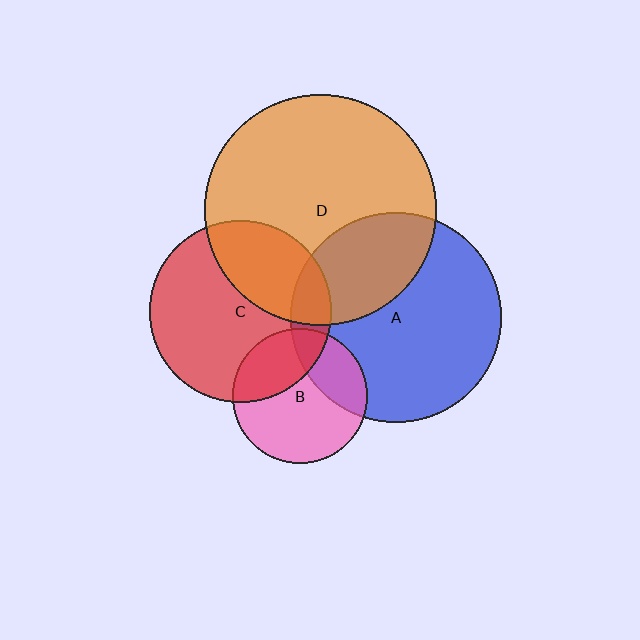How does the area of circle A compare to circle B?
Approximately 2.4 times.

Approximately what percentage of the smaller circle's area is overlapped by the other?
Approximately 30%.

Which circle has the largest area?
Circle D (orange).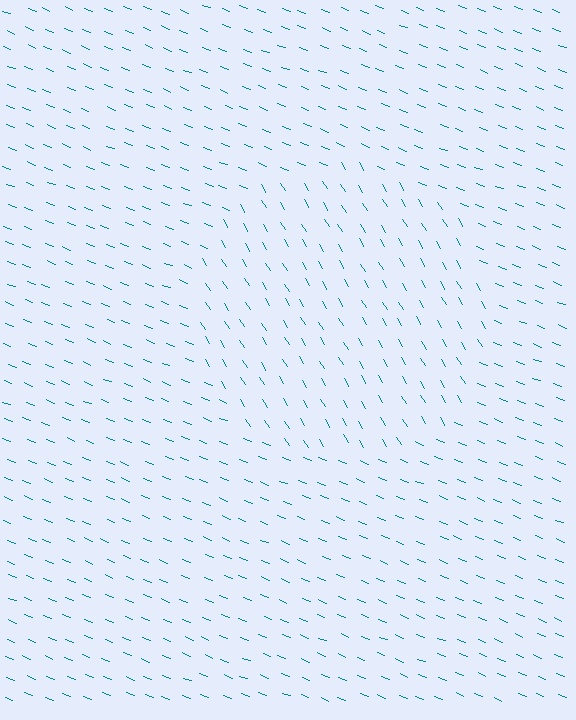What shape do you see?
I see a circle.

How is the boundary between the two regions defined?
The boundary is defined purely by a change in line orientation (approximately 37 degrees difference). All lines are the same color and thickness.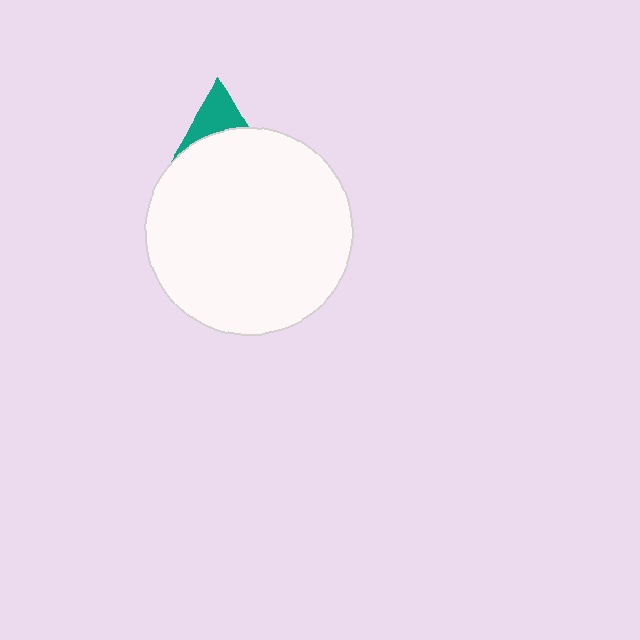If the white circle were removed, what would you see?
You would see the complete teal triangle.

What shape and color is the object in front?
The object in front is a white circle.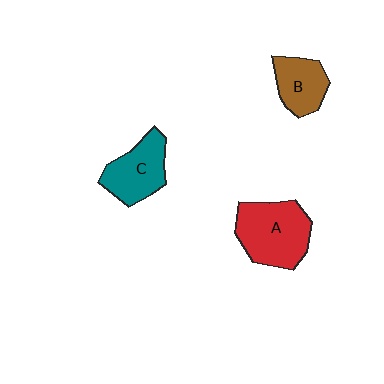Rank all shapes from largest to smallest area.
From largest to smallest: A (red), C (teal), B (brown).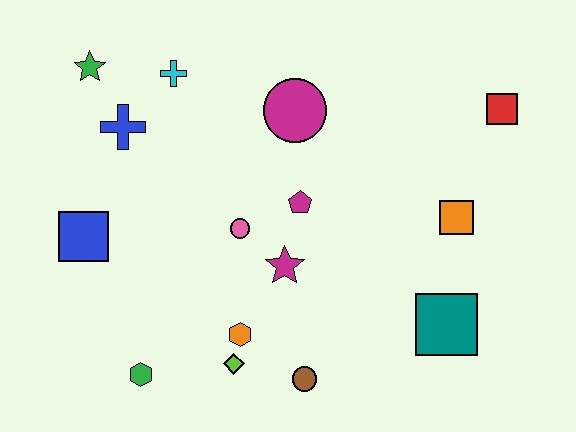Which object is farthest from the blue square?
The red square is farthest from the blue square.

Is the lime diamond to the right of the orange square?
No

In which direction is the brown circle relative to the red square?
The brown circle is below the red square.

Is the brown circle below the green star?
Yes